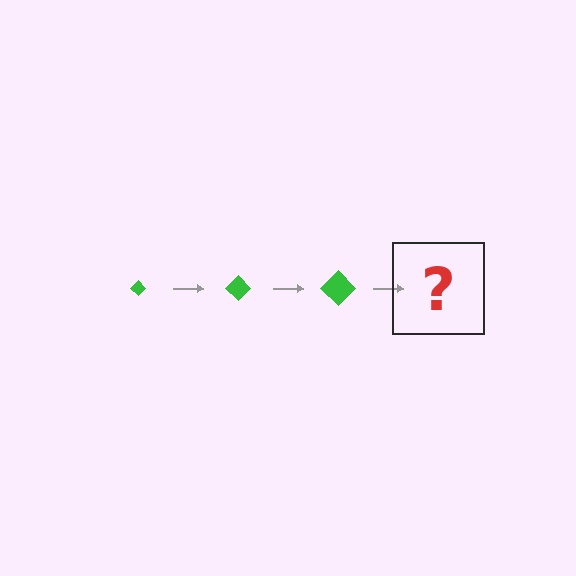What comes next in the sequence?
The next element should be a green diamond, larger than the previous one.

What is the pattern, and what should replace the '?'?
The pattern is that the diamond gets progressively larger each step. The '?' should be a green diamond, larger than the previous one.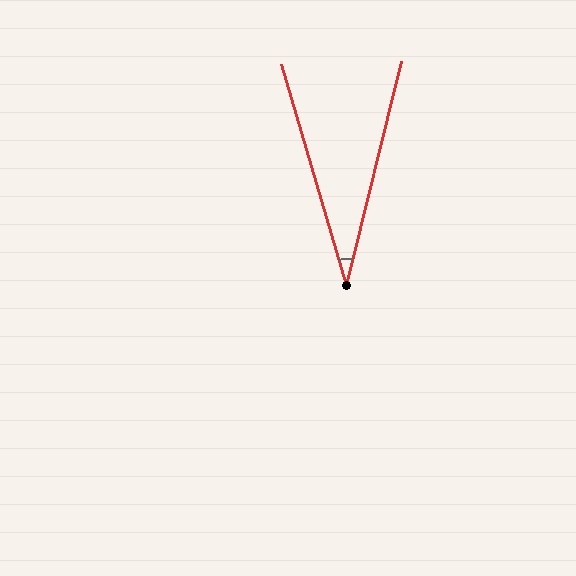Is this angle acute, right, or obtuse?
It is acute.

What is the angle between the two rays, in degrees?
Approximately 30 degrees.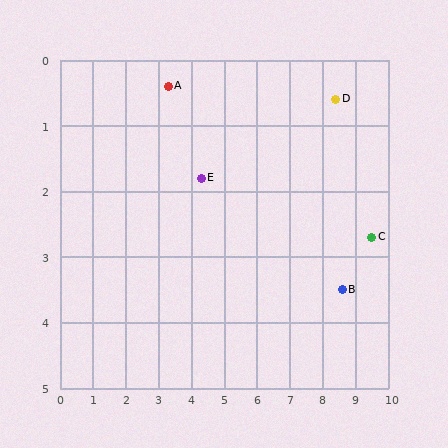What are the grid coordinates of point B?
Point B is at approximately (8.6, 3.5).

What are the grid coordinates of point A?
Point A is at approximately (3.3, 0.4).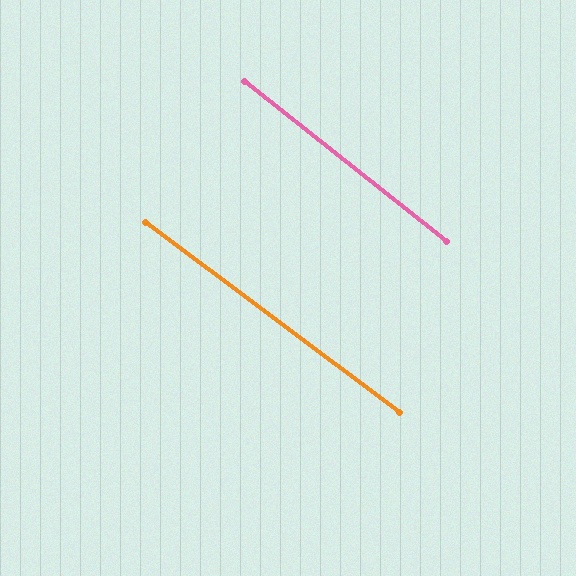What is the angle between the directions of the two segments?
Approximately 1 degree.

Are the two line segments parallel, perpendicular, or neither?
Parallel — their directions differ by only 1.4°.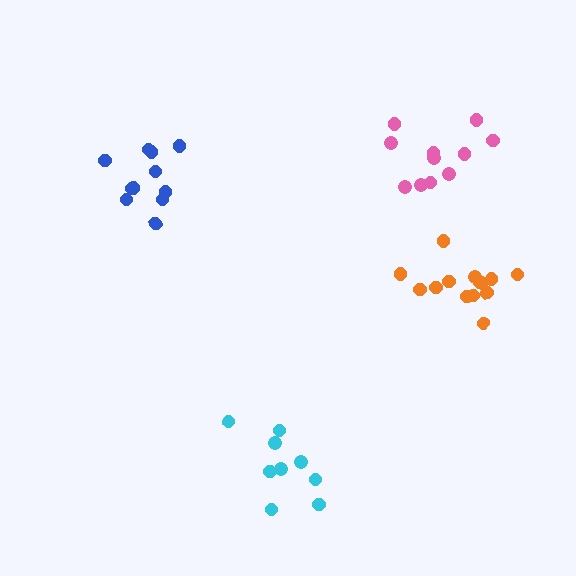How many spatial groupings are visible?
There are 4 spatial groupings.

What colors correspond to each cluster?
The clusters are colored: orange, cyan, blue, pink.